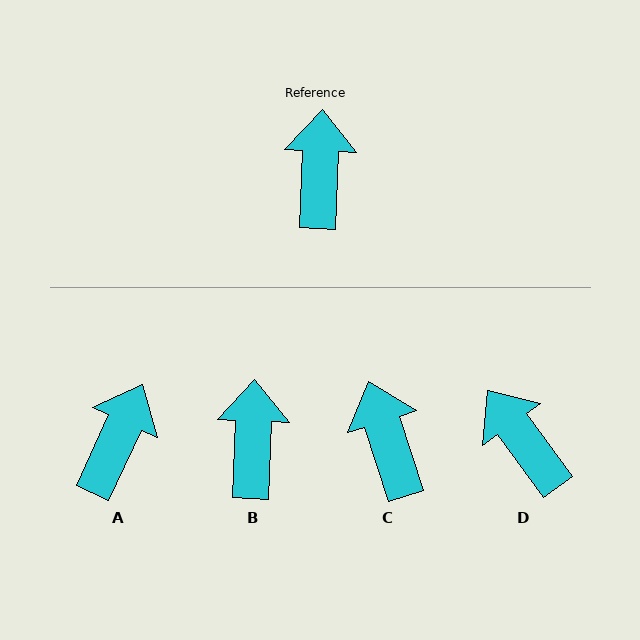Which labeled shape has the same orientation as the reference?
B.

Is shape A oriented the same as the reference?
No, it is off by about 23 degrees.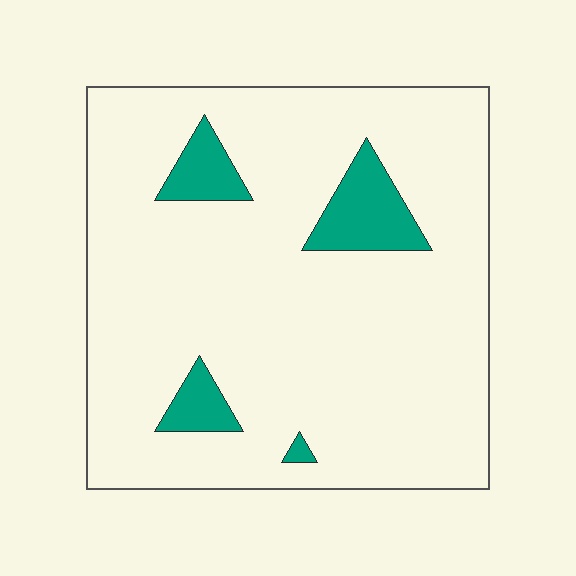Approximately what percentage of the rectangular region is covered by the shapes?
Approximately 10%.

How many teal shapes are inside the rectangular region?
4.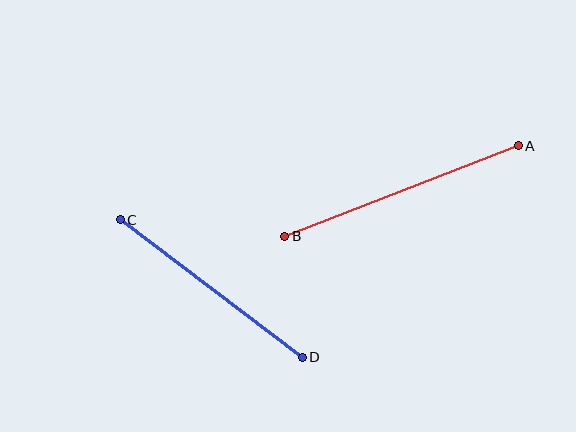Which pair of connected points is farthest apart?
Points A and B are farthest apart.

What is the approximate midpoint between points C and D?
The midpoint is at approximately (211, 288) pixels.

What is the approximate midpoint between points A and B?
The midpoint is at approximately (401, 191) pixels.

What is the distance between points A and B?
The distance is approximately 250 pixels.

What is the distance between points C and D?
The distance is approximately 228 pixels.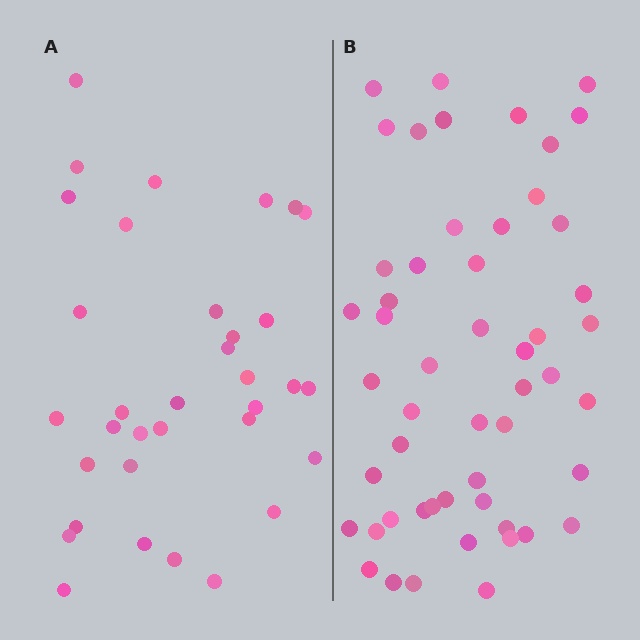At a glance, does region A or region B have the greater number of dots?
Region B (the right region) has more dots.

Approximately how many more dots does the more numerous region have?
Region B has approximately 20 more dots than region A.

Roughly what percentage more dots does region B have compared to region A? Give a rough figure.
About 55% more.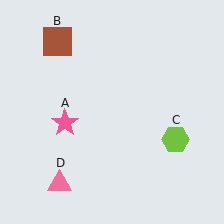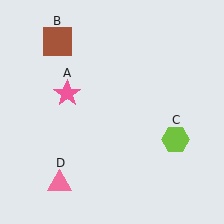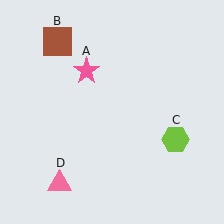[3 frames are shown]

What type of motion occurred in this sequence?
The pink star (object A) rotated clockwise around the center of the scene.